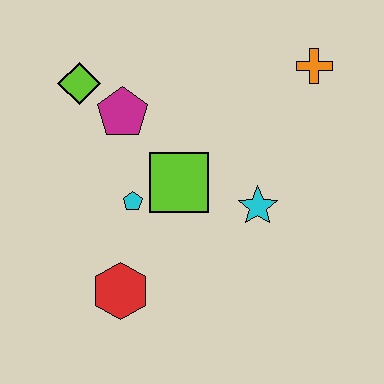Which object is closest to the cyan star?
The lime square is closest to the cyan star.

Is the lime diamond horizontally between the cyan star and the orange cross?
No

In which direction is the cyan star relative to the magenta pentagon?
The cyan star is to the right of the magenta pentagon.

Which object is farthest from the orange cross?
The red hexagon is farthest from the orange cross.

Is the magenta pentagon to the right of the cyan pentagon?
No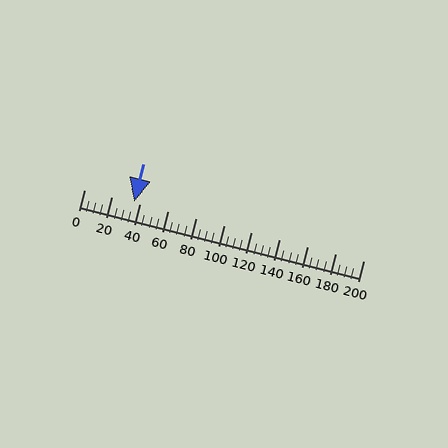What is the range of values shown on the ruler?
The ruler shows values from 0 to 200.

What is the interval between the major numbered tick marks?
The major tick marks are spaced 20 units apart.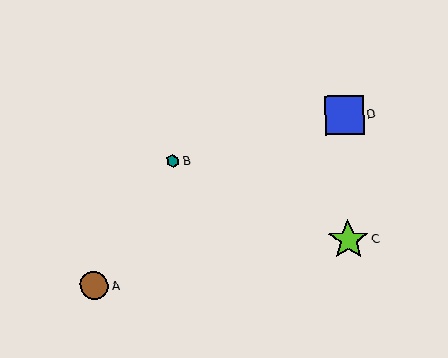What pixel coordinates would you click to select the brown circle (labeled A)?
Click at (94, 286) to select the brown circle A.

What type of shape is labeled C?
Shape C is a lime star.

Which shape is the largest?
The lime star (labeled C) is the largest.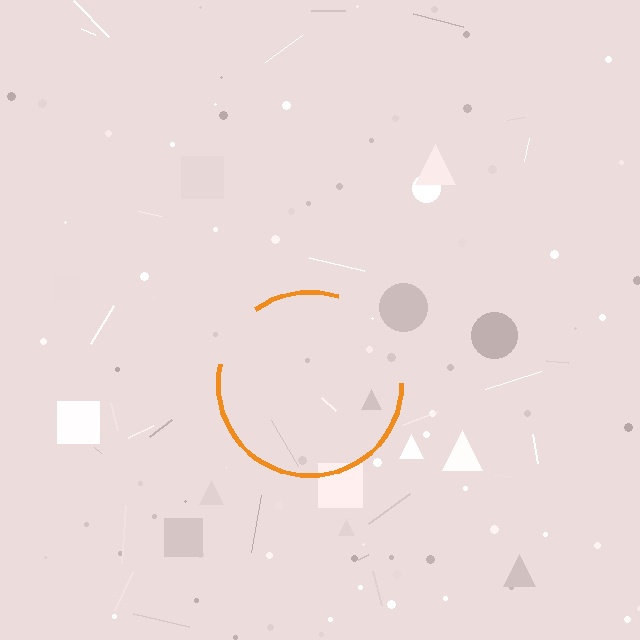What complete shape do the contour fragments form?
The contour fragments form a circle.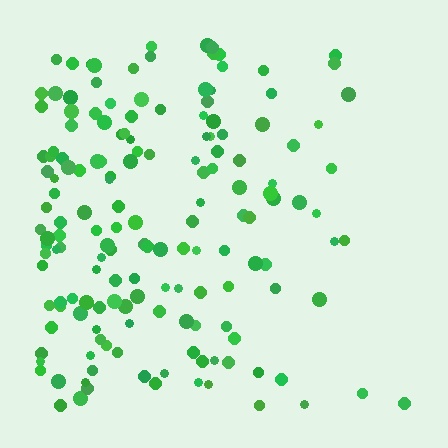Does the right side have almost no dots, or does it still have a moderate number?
Still a moderate number, just noticeably fewer than the left.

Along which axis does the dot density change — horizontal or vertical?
Horizontal.